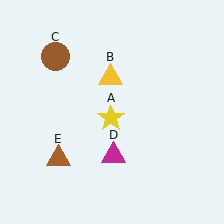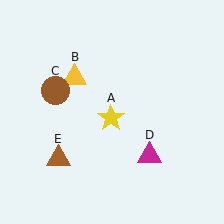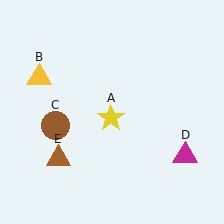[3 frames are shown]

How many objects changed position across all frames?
3 objects changed position: yellow triangle (object B), brown circle (object C), magenta triangle (object D).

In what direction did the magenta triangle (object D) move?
The magenta triangle (object D) moved right.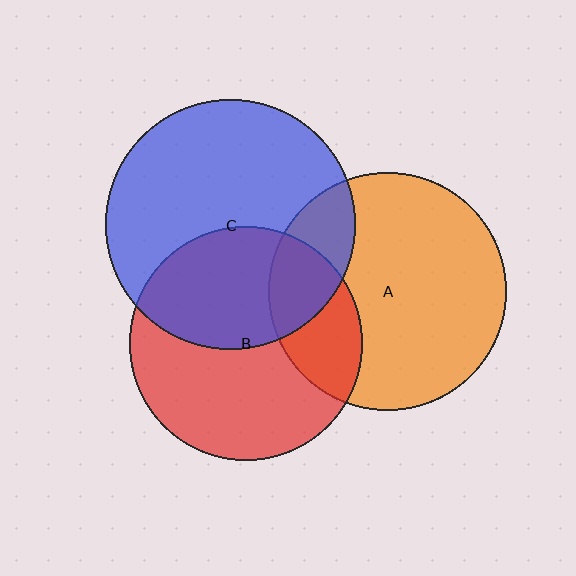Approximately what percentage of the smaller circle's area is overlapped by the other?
Approximately 45%.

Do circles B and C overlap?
Yes.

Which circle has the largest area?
Circle C (blue).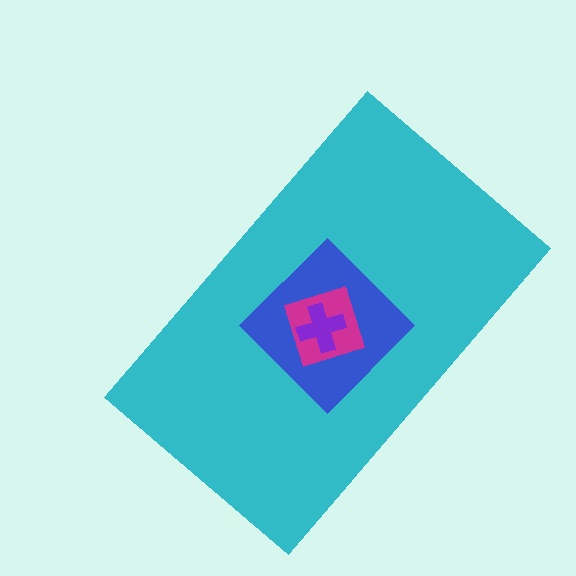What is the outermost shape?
The cyan rectangle.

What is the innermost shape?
The purple cross.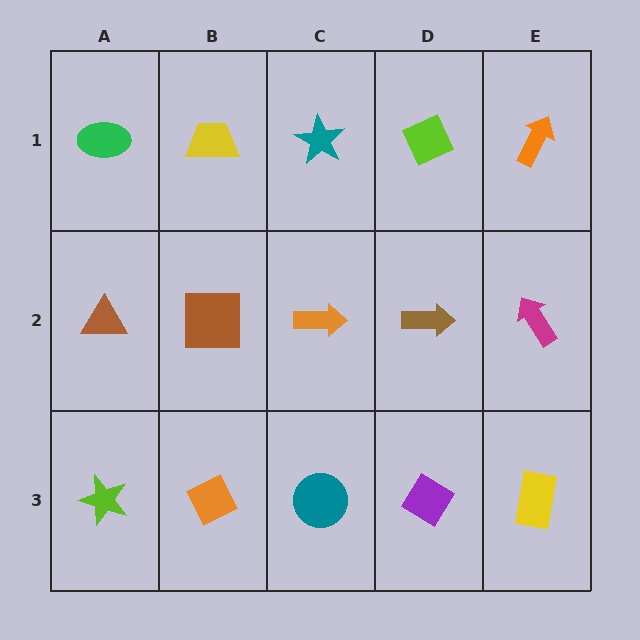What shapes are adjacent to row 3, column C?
An orange arrow (row 2, column C), an orange diamond (row 3, column B), a purple diamond (row 3, column D).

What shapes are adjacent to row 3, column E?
A magenta arrow (row 2, column E), a purple diamond (row 3, column D).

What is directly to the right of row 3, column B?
A teal circle.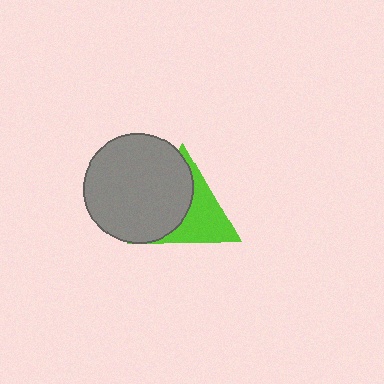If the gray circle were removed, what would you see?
You would see the complete lime triangle.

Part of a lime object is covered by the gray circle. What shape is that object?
It is a triangle.